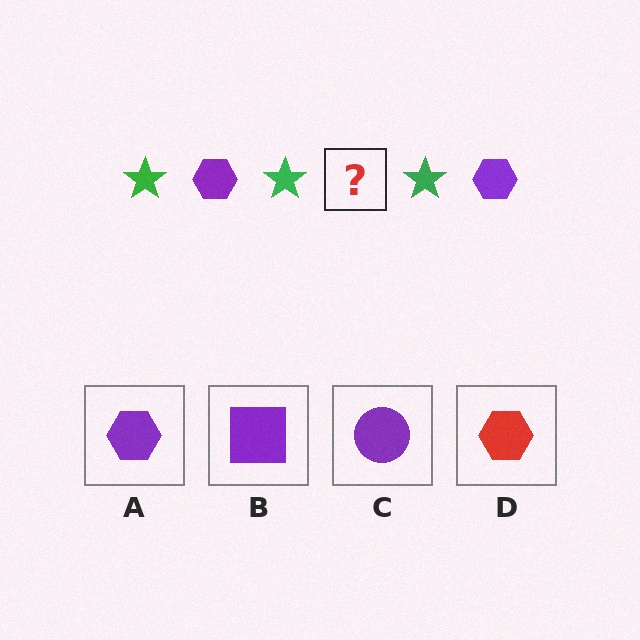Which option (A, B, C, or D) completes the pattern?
A.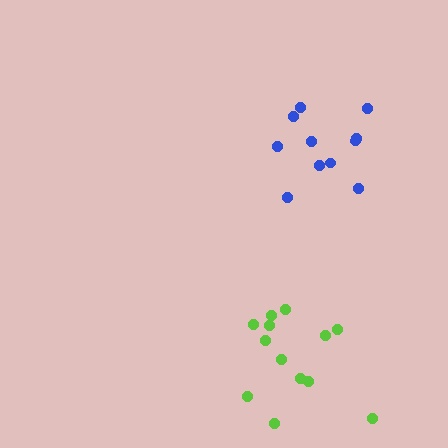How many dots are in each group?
Group 1: 13 dots, Group 2: 11 dots (24 total).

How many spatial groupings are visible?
There are 2 spatial groupings.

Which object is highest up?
The blue cluster is topmost.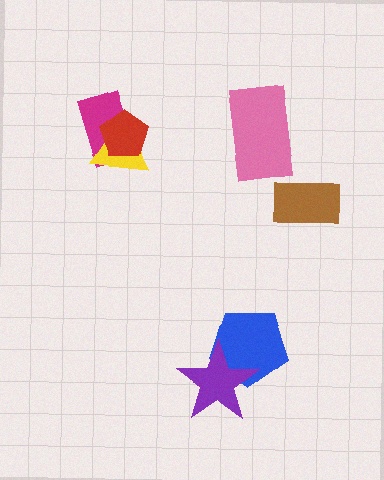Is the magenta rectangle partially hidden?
Yes, it is partially covered by another shape.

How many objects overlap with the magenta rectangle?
2 objects overlap with the magenta rectangle.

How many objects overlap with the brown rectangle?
0 objects overlap with the brown rectangle.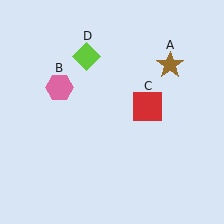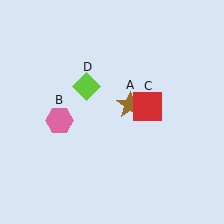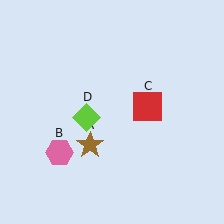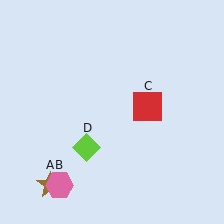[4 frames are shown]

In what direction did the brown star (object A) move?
The brown star (object A) moved down and to the left.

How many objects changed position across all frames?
3 objects changed position: brown star (object A), pink hexagon (object B), lime diamond (object D).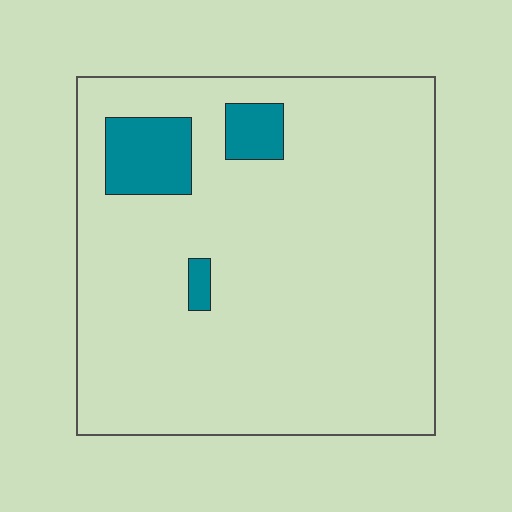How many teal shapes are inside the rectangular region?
3.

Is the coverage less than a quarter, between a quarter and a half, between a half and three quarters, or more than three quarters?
Less than a quarter.